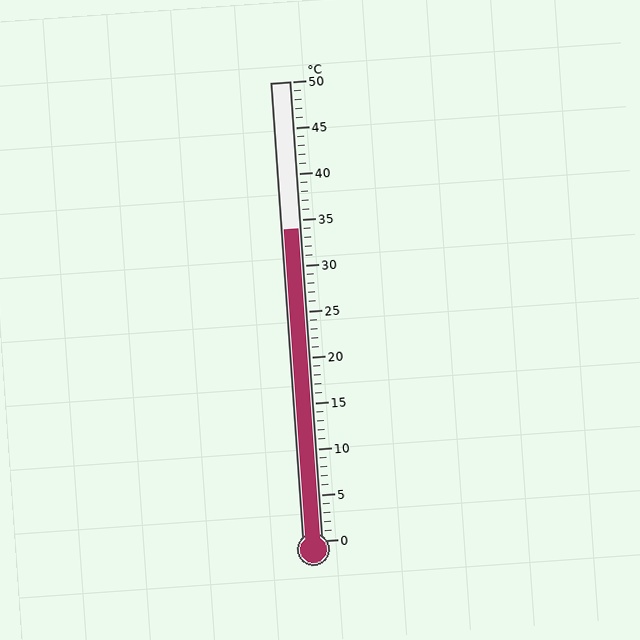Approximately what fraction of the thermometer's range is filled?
The thermometer is filled to approximately 70% of its range.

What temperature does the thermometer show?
The thermometer shows approximately 34°C.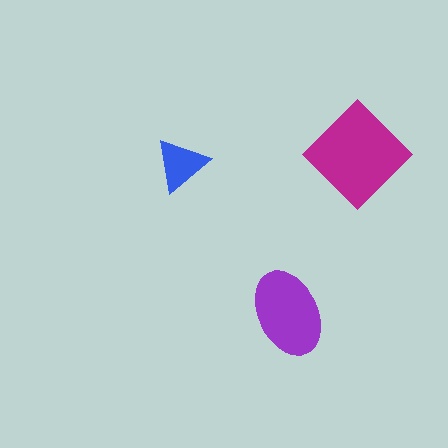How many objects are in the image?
There are 3 objects in the image.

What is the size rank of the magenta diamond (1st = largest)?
1st.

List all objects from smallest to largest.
The blue triangle, the purple ellipse, the magenta diamond.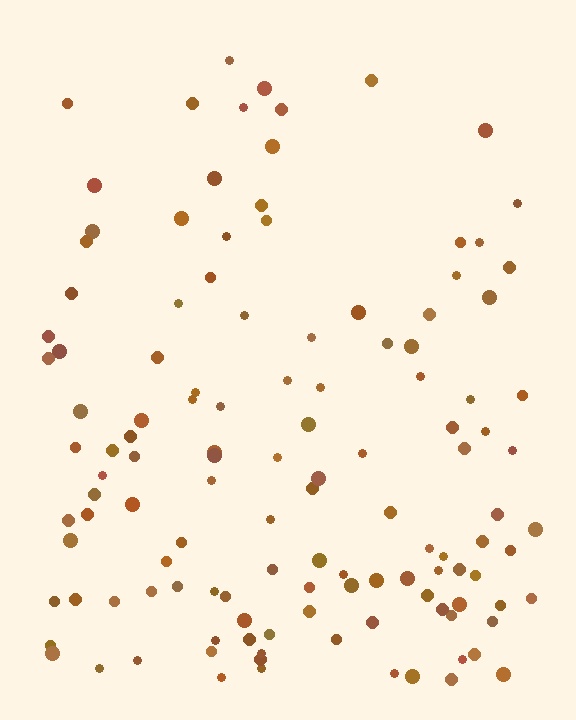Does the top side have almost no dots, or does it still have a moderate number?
Still a moderate number, just noticeably fewer than the bottom.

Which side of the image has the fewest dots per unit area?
The top.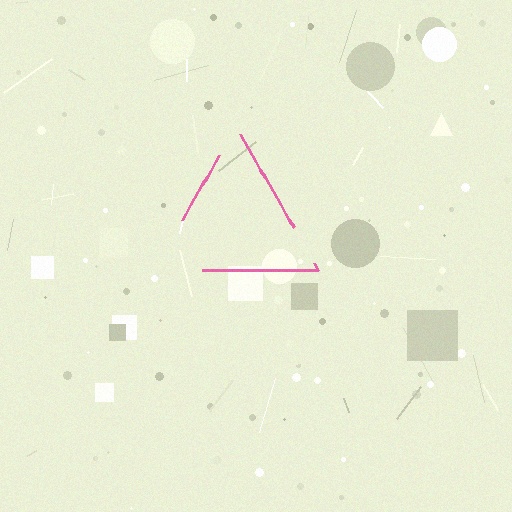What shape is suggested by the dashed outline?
The dashed outline suggests a triangle.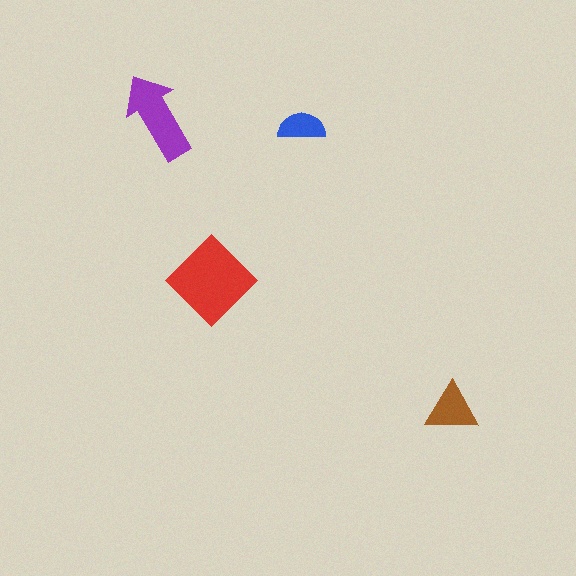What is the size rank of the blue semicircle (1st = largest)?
4th.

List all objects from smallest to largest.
The blue semicircle, the brown triangle, the purple arrow, the red diamond.